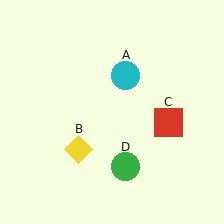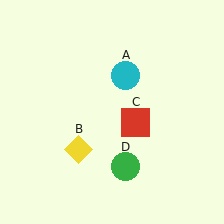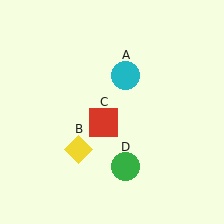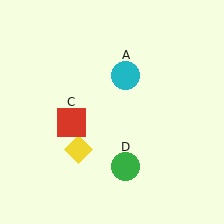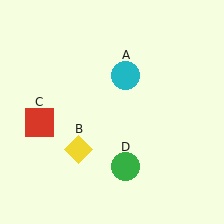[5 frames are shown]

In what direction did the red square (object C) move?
The red square (object C) moved left.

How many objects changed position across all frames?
1 object changed position: red square (object C).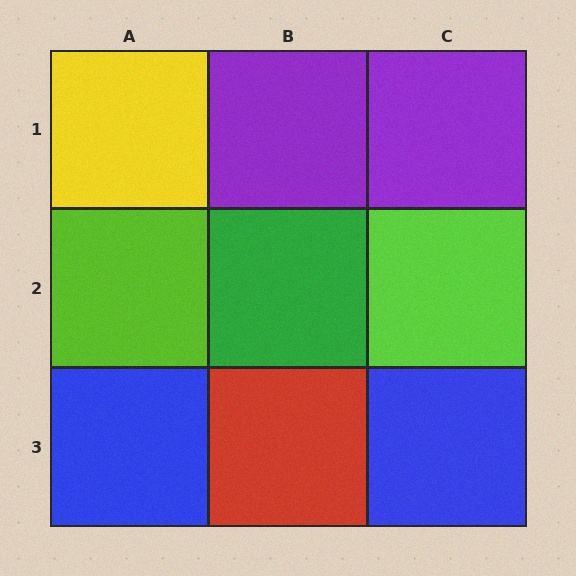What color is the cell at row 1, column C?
Purple.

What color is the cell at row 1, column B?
Purple.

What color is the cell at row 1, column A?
Yellow.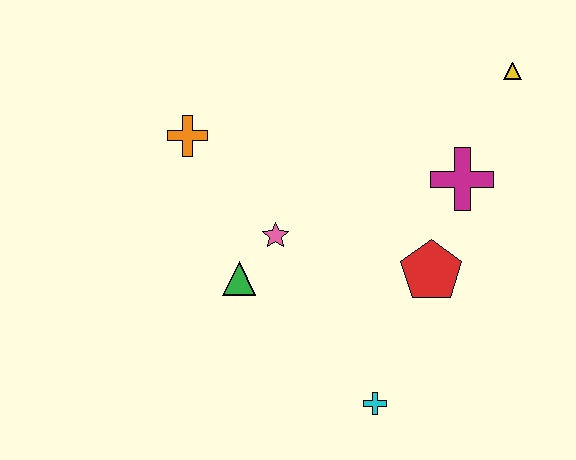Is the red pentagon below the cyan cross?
No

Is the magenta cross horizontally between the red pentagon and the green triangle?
No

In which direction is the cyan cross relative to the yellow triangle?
The cyan cross is below the yellow triangle.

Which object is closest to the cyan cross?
The red pentagon is closest to the cyan cross.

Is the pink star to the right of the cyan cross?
No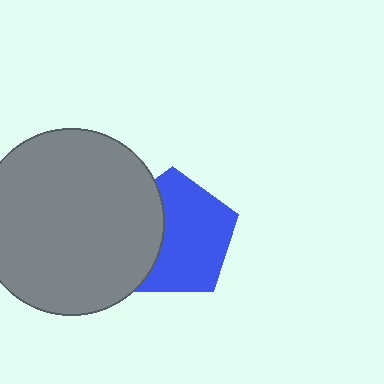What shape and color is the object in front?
The object in front is a gray circle.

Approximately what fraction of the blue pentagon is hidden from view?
Roughly 34% of the blue pentagon is hidden behind the gray circle.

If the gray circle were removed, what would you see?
You would see the complete blue pentagon.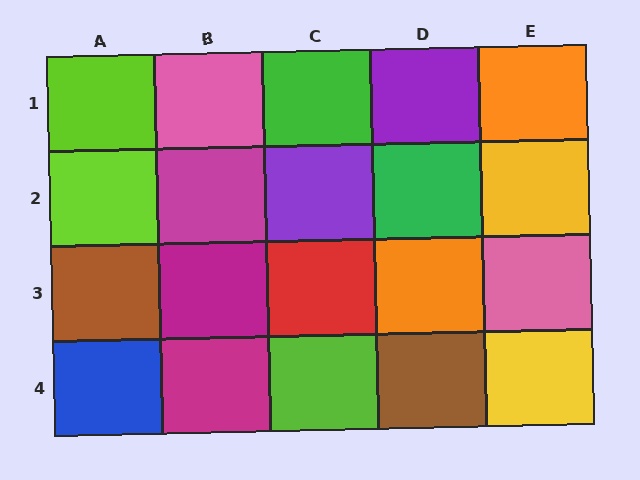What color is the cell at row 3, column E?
Pink.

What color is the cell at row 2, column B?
Magenta.